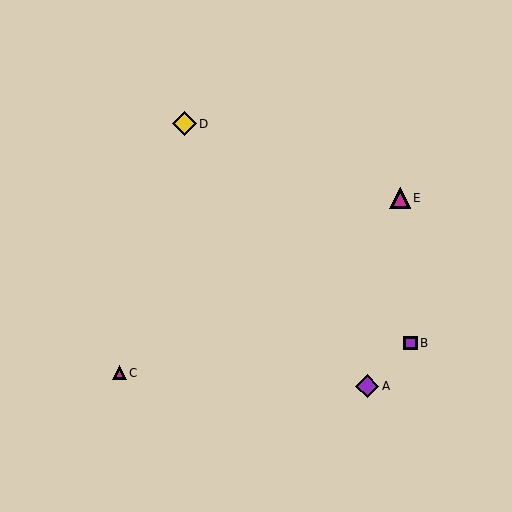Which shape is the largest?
The yellow diamond (labeled D) is the largest.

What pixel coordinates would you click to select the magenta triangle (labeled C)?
Click at (119, 373) to select the magenta triangle C.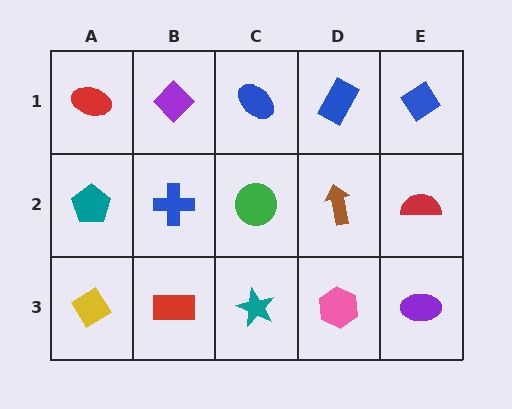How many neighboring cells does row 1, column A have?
2.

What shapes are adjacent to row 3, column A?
A teal pentagon (row 2, column A), a red rectangle (row 3, column B).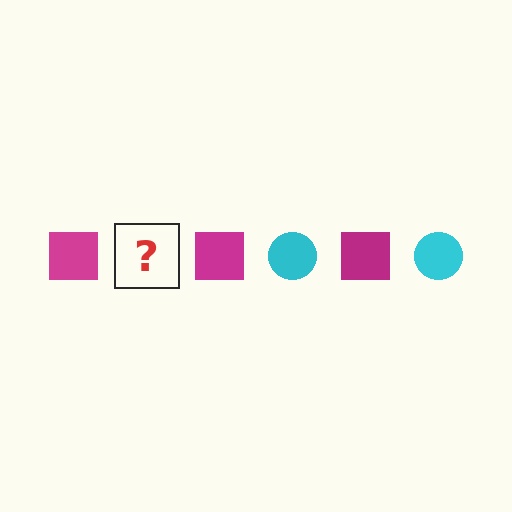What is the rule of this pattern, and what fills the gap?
The rule is that the pattern alternates between magenta square and cyan circle. The gap should be filled with a cyan circle.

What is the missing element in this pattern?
The missing element is a cyan circle.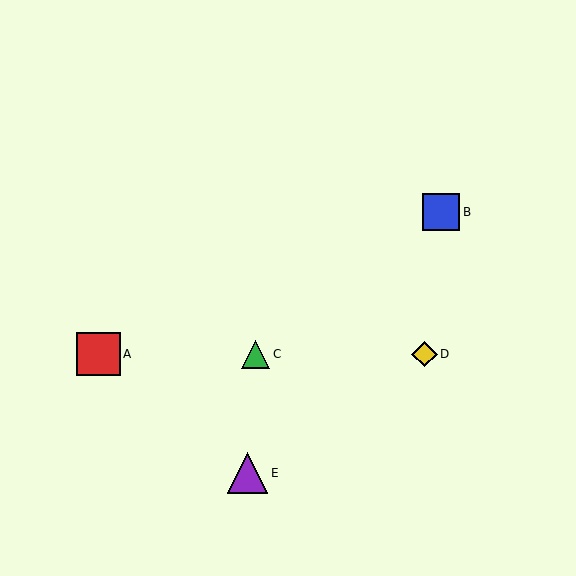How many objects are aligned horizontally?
3 objects (A, C, D) are aligned horizontally.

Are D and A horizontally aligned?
Yes, both are at y≈354.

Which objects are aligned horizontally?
Objects A, C, D are aligned horizontally.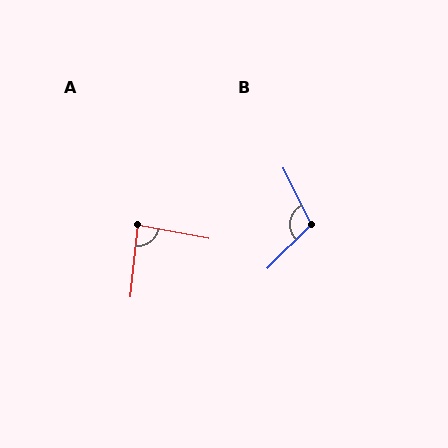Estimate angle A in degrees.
Approximately 85 degrees.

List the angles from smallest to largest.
A (85°), B (109°).